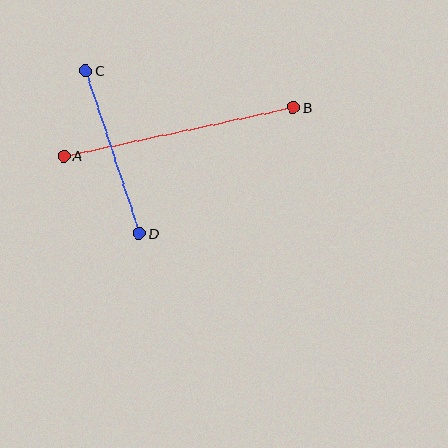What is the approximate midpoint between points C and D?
The midpoint is at approximately (113, 152) pixels.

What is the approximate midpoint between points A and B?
The midpoint is at approximately (179, 132) pixels.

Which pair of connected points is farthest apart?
Points A and B are farthest apart.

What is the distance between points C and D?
The distance is approximately 172 pixels.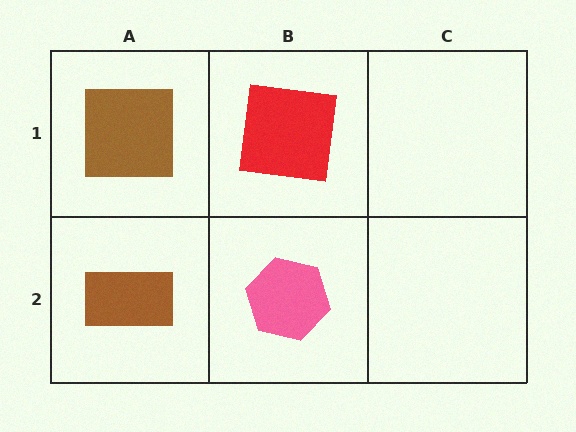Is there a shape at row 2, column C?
No, that cell is empty.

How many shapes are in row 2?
2 shapes.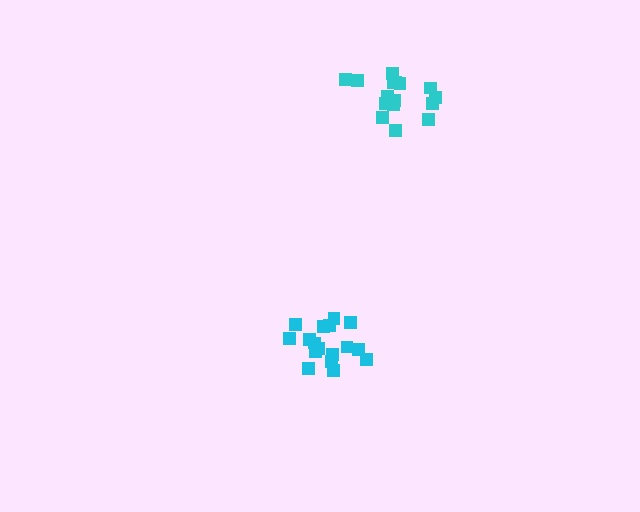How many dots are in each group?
Group 1: 16 dots, Group 2: 17 dots (33 total).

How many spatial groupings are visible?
There are 2 spatial groupings.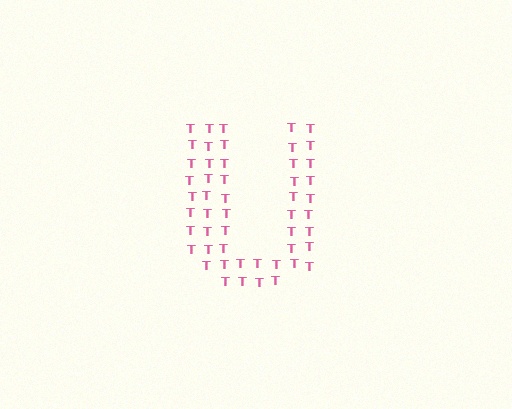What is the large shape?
The large shape is the letter U.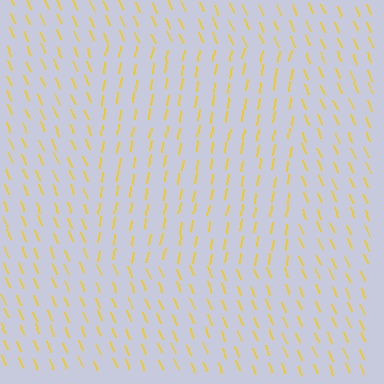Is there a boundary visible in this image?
Yes, there is a texture boundary formed by a change in line orientation.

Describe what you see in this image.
The image is filled with small yellow line segments. A rectangle region in the image has lines oriented differently from the surrounding lines, creating a visible texture boundary.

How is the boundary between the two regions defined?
The boundary is defined purely by a change in line orientation (approximately 32 degrees difference). All lines are the same color and thickness.